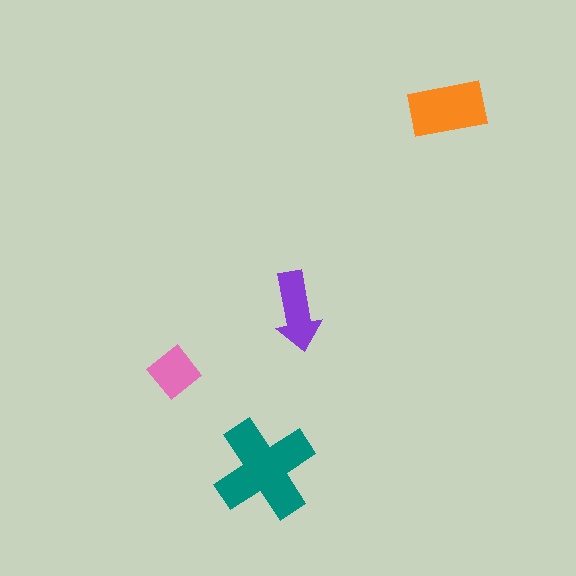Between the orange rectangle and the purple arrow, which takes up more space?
The orange rectangle.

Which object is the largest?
The teal cross.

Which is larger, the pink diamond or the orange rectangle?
The orange rectangle.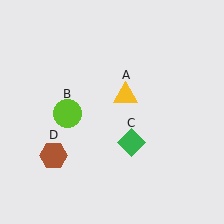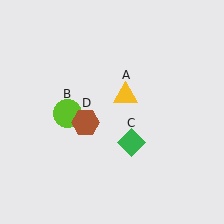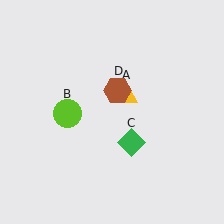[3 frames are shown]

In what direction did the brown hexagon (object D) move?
The brown hexagon (object D) moved up and to the right.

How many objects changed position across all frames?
1 object changed position: brown hexagon (object D).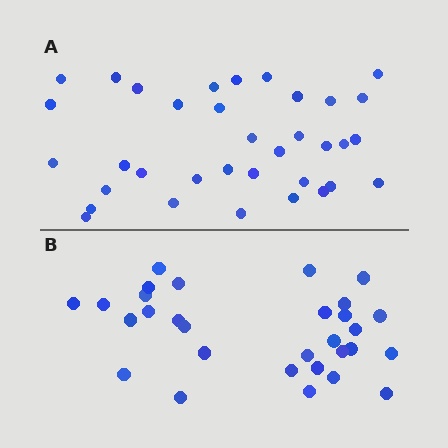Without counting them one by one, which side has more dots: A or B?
Region A (the top region) has more dots.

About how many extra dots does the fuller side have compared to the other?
Region A has about 5 more dots than region B.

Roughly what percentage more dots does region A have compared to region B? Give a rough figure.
About 15% more.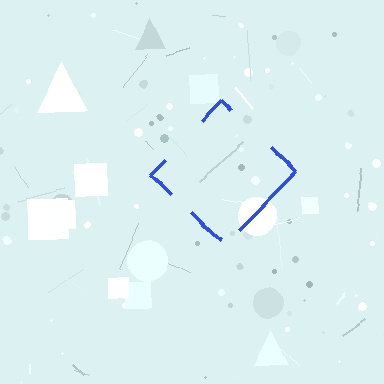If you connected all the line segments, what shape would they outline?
They would outline a diamond.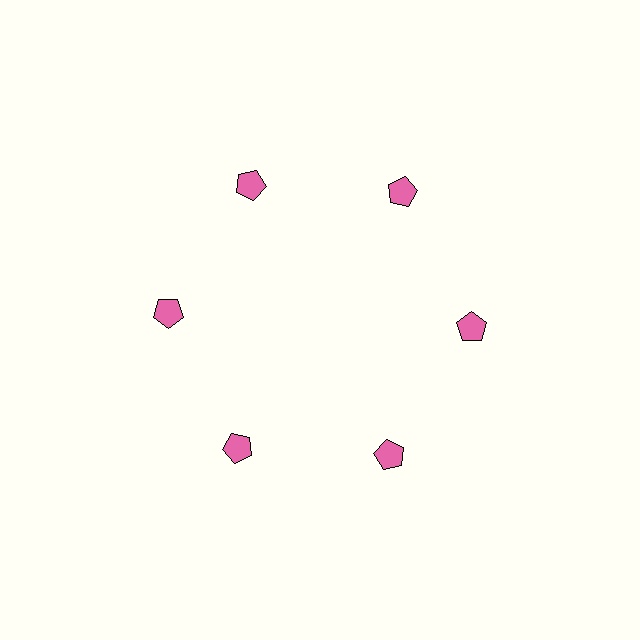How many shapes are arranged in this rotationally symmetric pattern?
There are 6 shapes, arranged in 6 groups of 1.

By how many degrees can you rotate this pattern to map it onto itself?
The pattern maps onto itself every 60 degrees of rotation.